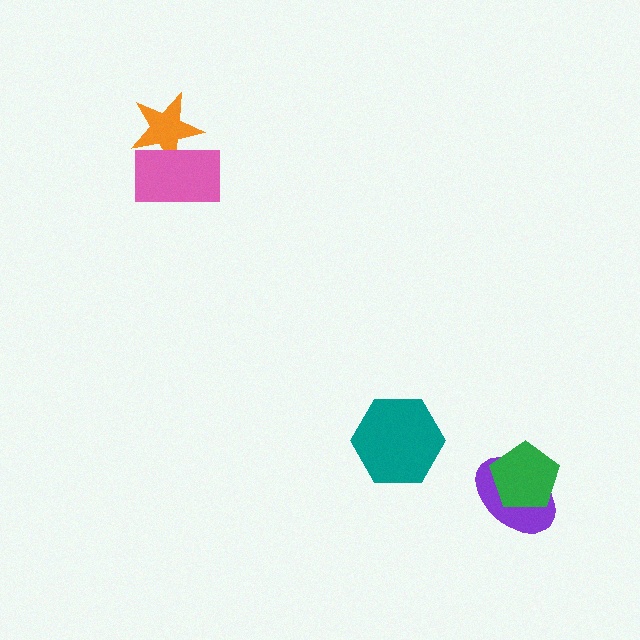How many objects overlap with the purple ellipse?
1 object overlaps with the purple ellipse.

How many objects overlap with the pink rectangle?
1 object overlaps with the pink rectangle.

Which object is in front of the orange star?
The pink rectangle is in front of the orange star.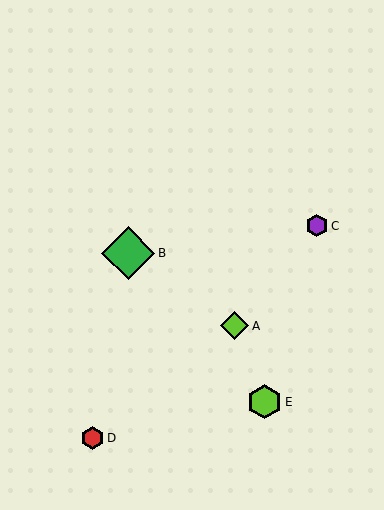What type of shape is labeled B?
Shape B is a green diamond.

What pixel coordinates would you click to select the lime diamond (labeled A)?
Click at (235, 326) to select the lime diamond A.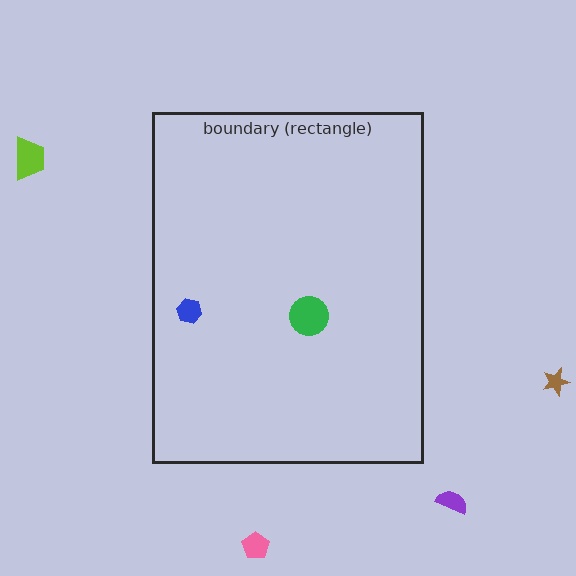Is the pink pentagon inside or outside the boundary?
Outside.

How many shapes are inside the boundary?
2 inside, 4 outside.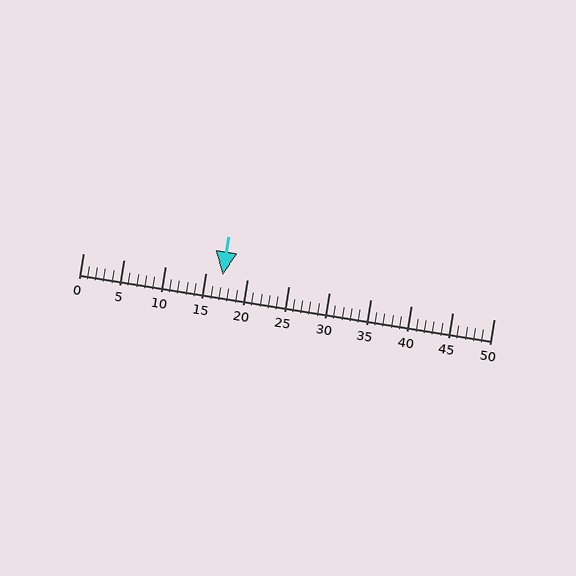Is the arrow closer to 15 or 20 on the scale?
The arrow is closer to 15.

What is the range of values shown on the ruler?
The ruler shows values from 0 to 50.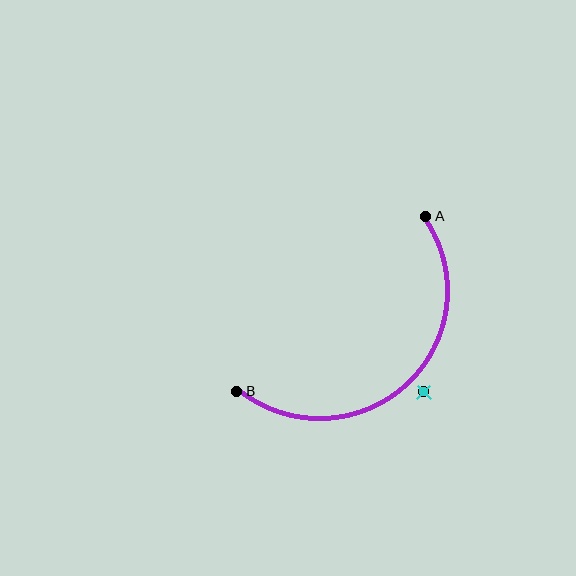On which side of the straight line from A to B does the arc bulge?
The arc bulges below and to the right of the straight line connecting A and B.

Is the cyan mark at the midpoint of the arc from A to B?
No — the cyan mark does not lie on the arc at all. It sits slightly outside the curve.